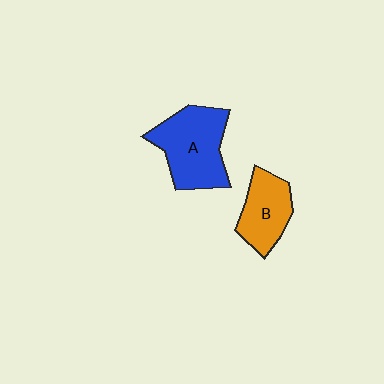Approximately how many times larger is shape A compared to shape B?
Approximately 1.5 times.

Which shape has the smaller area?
Shape B (orange).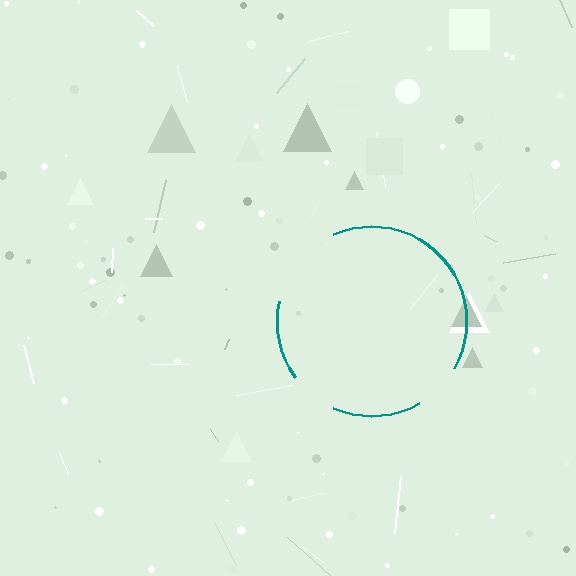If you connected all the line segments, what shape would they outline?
They would outline a circle.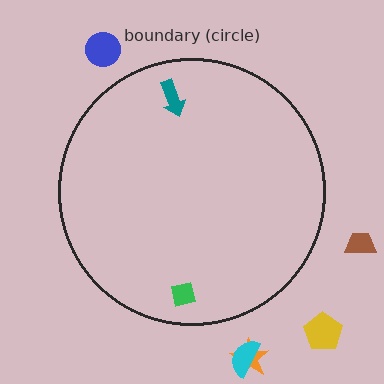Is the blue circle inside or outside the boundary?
Outside.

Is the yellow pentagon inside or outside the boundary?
Outside.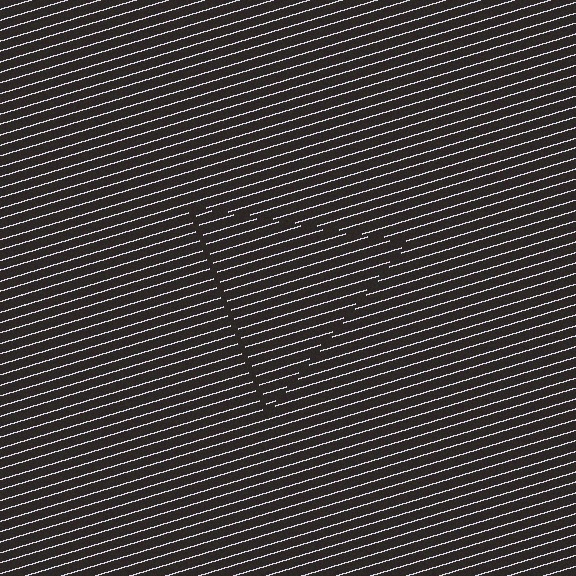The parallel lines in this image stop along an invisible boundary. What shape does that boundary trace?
An illusory triangle. The interior of the shape contains the same grating, shifted by half a period — the contour is defined by the phase discontinuity where line-ends from the inner and outer gratings abut.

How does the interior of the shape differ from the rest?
The interior of the shape contains the same grating, shifted by half a period — the contour is defined by the phase discontinuity where line-ends from the inner and outer gratings abut.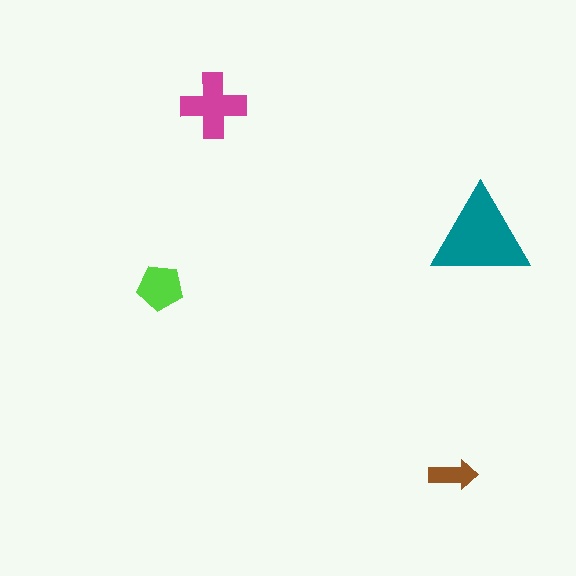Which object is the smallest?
The brown arrow.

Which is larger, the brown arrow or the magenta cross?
The magenta cross.